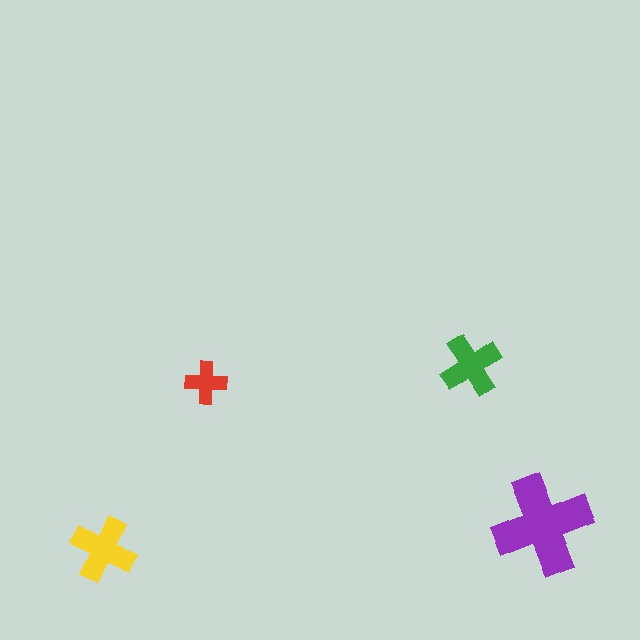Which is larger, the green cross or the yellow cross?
The yellow one.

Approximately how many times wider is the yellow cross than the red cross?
About 1.5 times wider.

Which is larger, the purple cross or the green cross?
The purple one.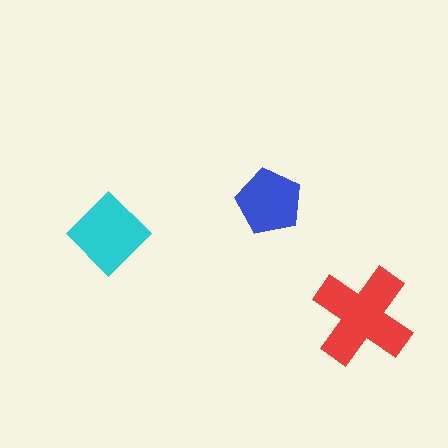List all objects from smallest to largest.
The blue pentagon, the cyan diamond, the red cross.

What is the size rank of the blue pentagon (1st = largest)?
3rd.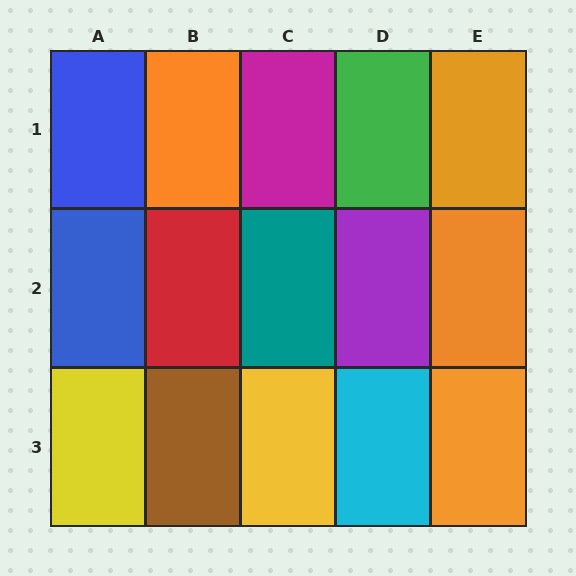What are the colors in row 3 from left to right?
Yellow, brown, yellow, cyan, orange.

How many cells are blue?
2 cells are blue.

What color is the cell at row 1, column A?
Blue.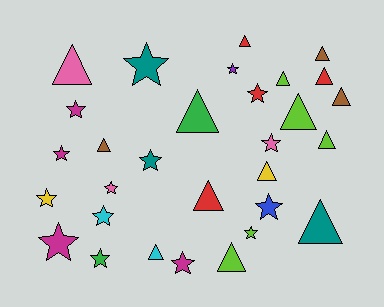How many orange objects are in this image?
There are no orange objects.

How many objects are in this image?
There are 30 objects.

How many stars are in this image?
There are 15 stars.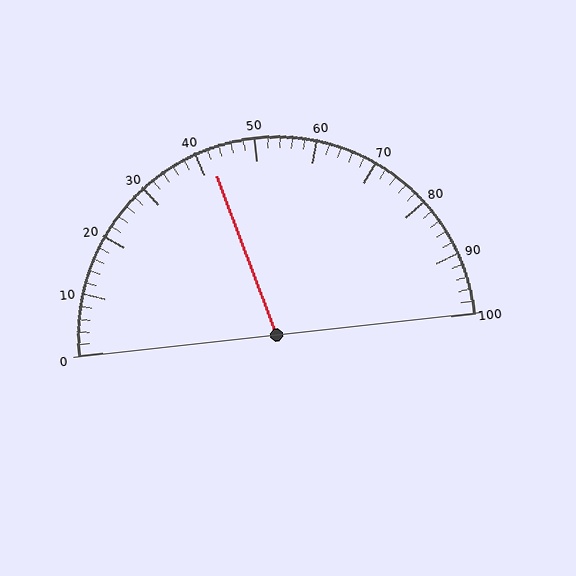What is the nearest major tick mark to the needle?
The nearest major tick mark is 40.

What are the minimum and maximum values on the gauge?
The gauge ranges from 0 to 100.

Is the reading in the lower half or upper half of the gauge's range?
The reading is in the lower half of the range (0 to 100).